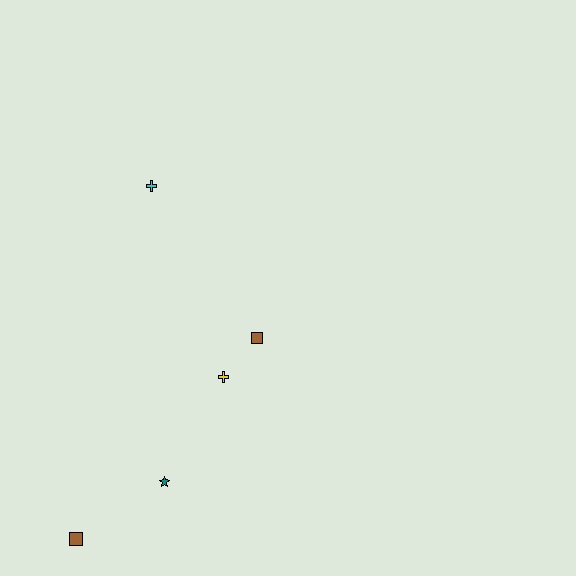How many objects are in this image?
There are 5 objects.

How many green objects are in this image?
There are no green objects.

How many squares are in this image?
There are 2 squares.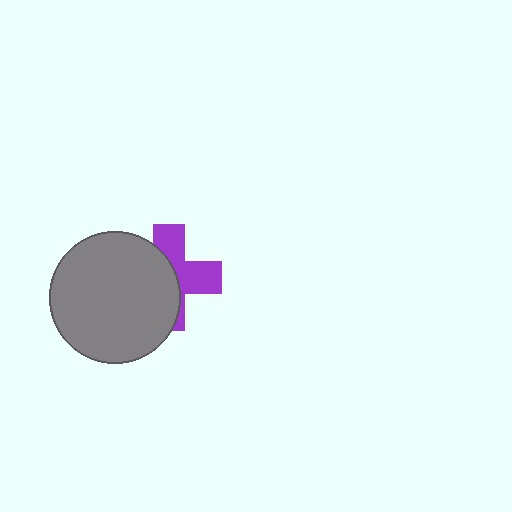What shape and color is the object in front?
The object in front is a gray circle.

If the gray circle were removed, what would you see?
You would see the complete purple cross.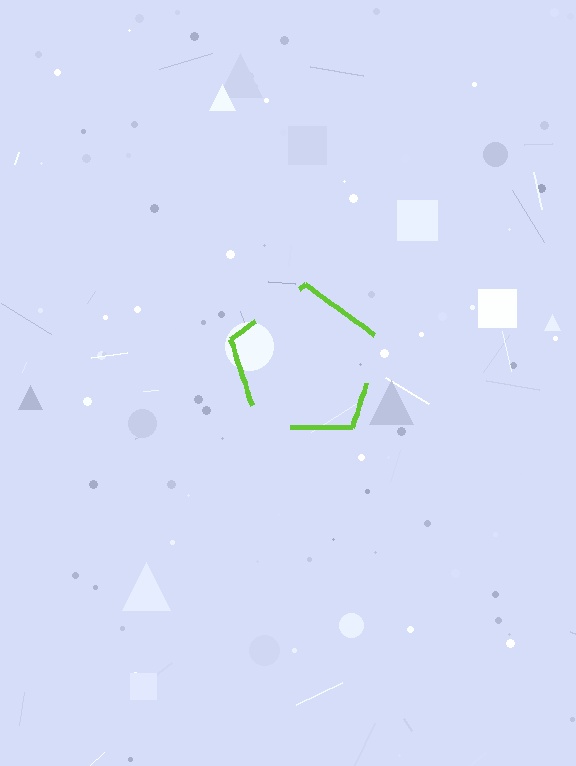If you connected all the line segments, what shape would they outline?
They would outline a pentagon.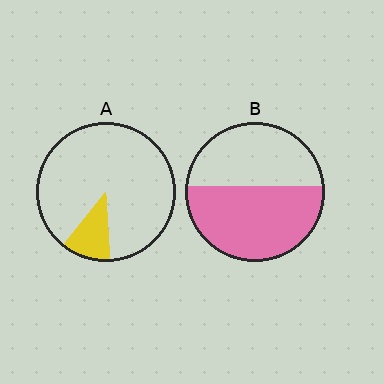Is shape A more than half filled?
No.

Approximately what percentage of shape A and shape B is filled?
A is approximately 10% and B is approximately 55%.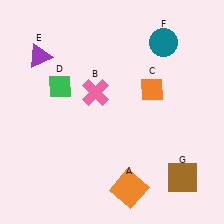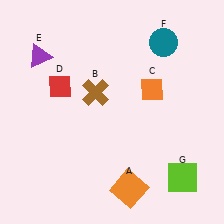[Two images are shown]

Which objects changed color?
B changed from pink to brown. D changed from green to red. G changed from brown to lime.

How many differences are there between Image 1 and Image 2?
There are 3 differences between the two images.